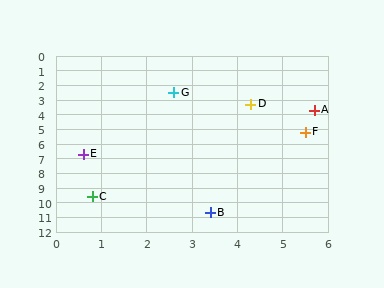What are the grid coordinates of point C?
Point C is at approximately (0.8, 9.6).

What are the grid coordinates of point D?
Point D is at approximately (4.3, 3.3).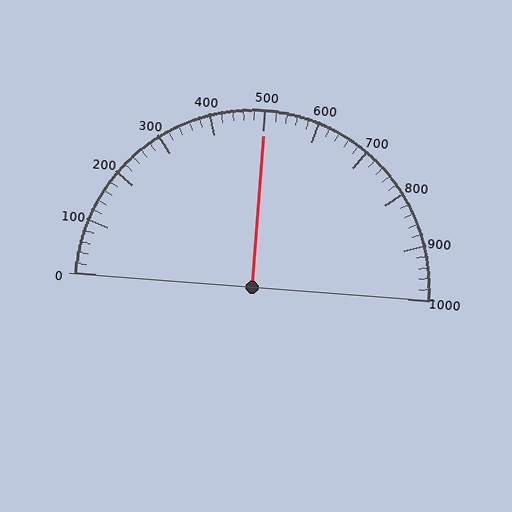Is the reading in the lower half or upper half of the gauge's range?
The reading is in the upper half of the range (0 to 1000).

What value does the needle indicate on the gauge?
The needle indicates approximately 500.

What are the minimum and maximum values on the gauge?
The gauge ranges from 0 to 1000.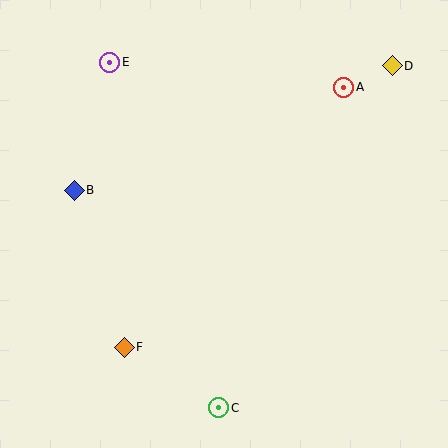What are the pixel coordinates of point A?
Point A is at (344, 87).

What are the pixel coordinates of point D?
Point D is at (392, 66).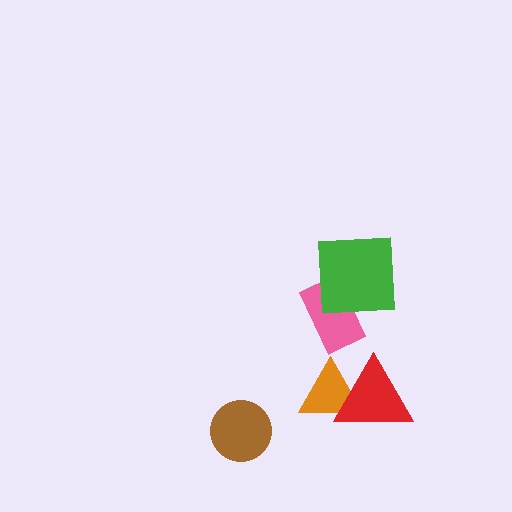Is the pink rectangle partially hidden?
Yes, it is partially covered by another shape.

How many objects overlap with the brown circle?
0 objects overlap with the brown circle.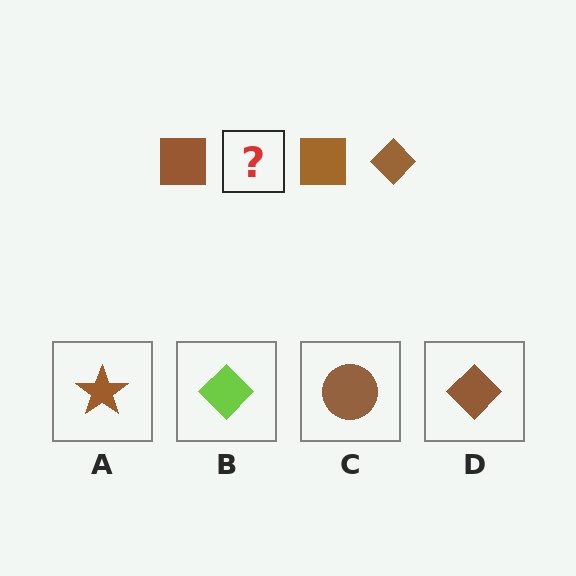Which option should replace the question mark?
Option D.